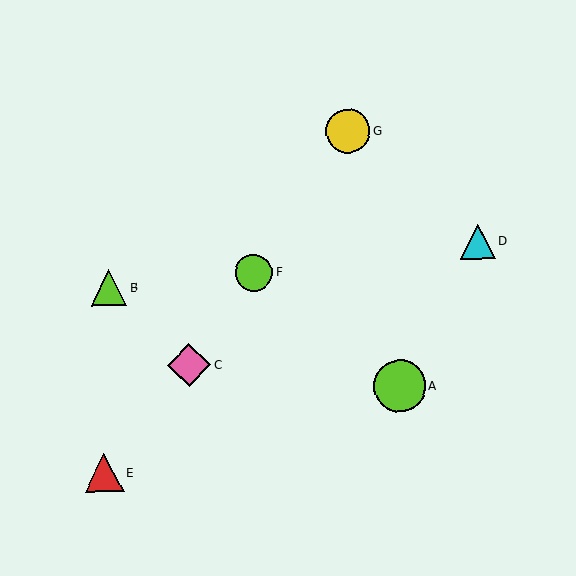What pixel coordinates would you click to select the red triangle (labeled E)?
Click at (104, 473) to select the red triangle E.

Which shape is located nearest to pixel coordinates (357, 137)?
The yellow circle (labeled G) at (348, 131) is nearest to that location.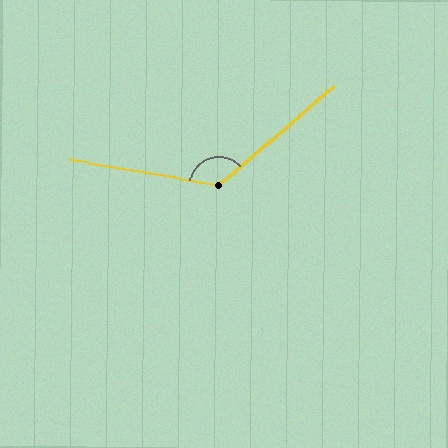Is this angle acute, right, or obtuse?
It is obtuse.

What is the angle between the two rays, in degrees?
Approximately 129 degrees.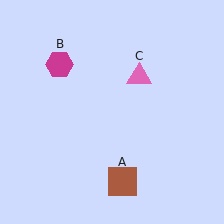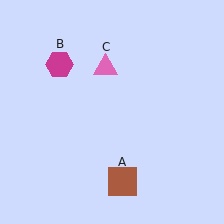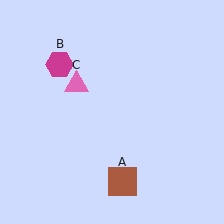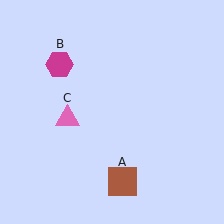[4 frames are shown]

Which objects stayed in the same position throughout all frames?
Brown square (object A) and magenta hexagon (object B) remained stationary.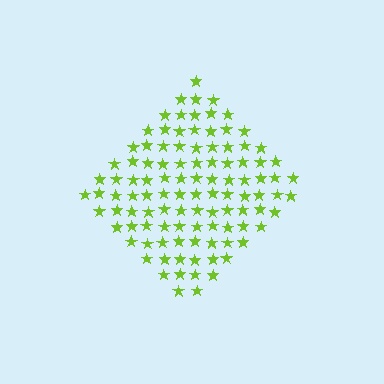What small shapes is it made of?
It is made of small stars.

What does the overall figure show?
The overall figure shows a diamond.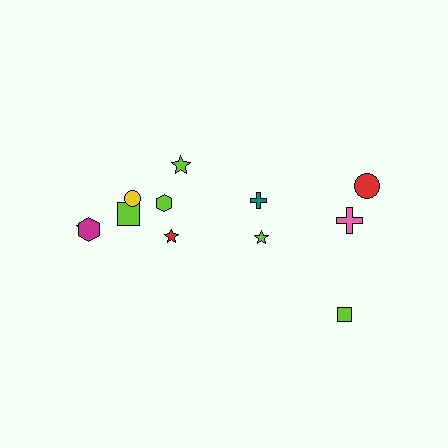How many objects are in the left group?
There are 7 objects.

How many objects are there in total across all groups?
There are 12 objects.